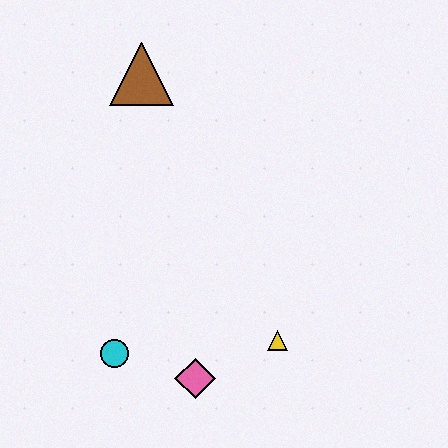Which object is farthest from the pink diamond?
The brown triangle is farthest from the pink diamond.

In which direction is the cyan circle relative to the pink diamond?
The cyan circle is to the left of the pink diamond.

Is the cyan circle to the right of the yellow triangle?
No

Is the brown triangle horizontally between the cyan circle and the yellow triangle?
Yes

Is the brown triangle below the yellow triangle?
No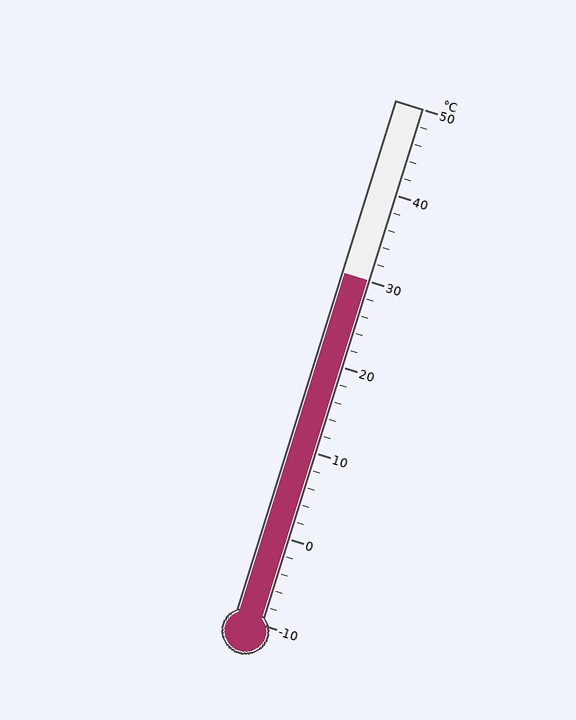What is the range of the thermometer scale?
The thermometer scale ranges from -10°C to 50°C.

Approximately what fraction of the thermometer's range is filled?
The thermometer is filled to approximately 65% of its range.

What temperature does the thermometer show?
The thermometer shows approximately 30°C.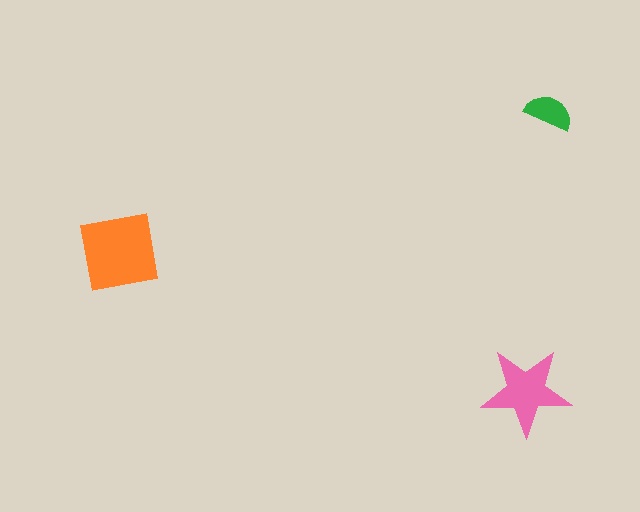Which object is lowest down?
The pink star is bottommost.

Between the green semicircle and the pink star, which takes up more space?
The pink star.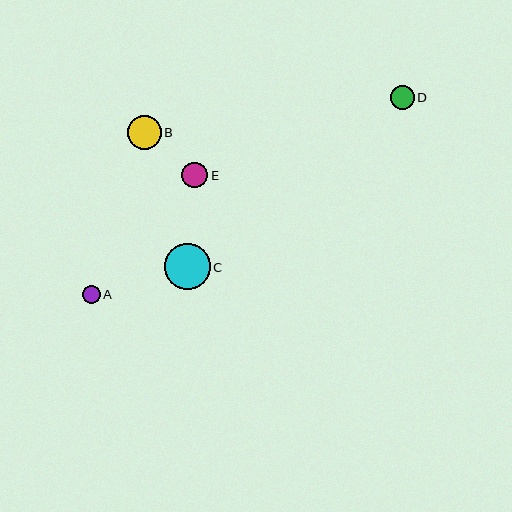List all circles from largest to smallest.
From largest to smallest: C, B, E, D, A.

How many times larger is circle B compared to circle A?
Circle B is approximately 1.8 times the size of circle A.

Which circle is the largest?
Circle C is the largest with a size of approximately 46 pixels.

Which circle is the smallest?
Circle A is the smallest with a size of approximately 18 pixels.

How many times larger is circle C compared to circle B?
Circle C is approximately 1.4 times the size of circle B.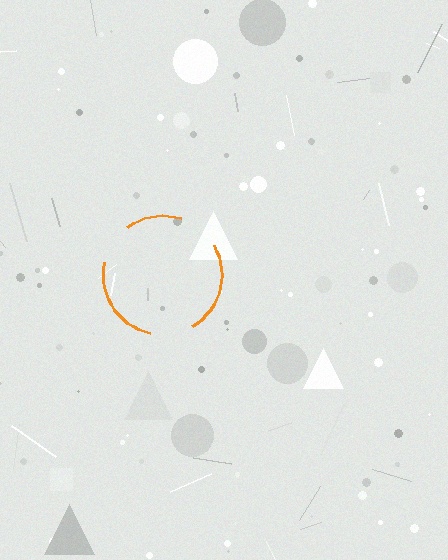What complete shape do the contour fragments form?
The contour fragments form a circle.